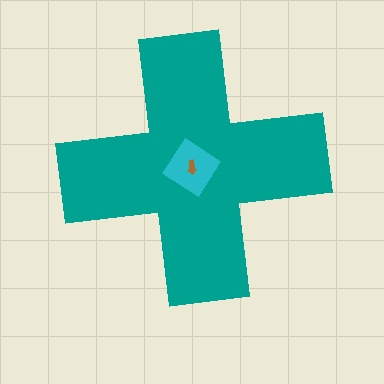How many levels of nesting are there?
3.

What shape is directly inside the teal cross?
The cyan diamond.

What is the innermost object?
The brown arrow.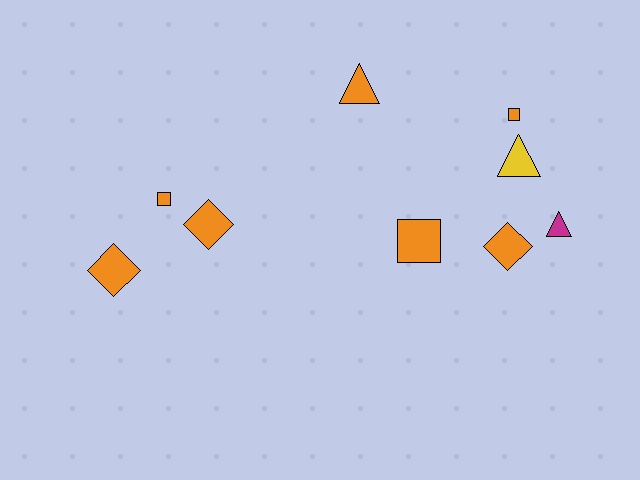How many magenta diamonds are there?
There are no magenta diamonds.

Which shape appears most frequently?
Triangle, with 3 objects.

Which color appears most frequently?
Orange, with 7 objects.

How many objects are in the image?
There are 9 objects.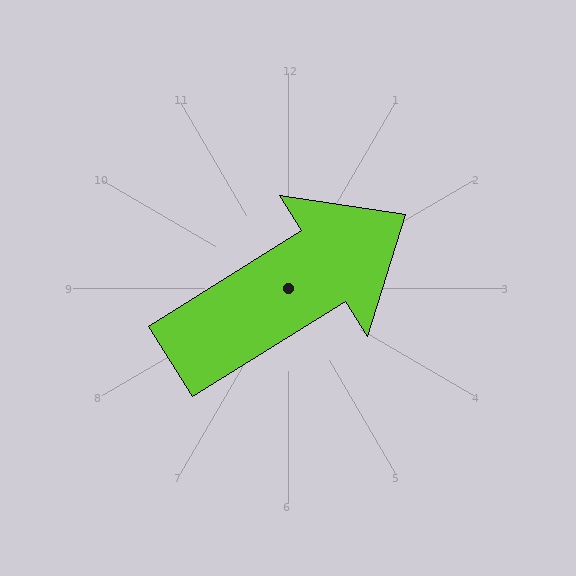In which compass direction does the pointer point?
Northeast.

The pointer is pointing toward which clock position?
Roughly 2 o'clock.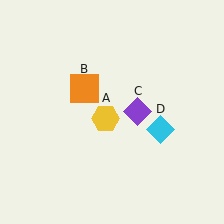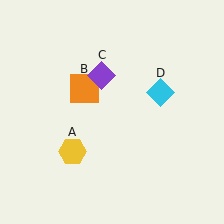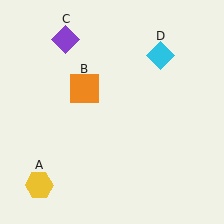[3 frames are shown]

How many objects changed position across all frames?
3 objects changed position: yellow hexagon (object A), purple diamond (object C), cyan diamond (object D).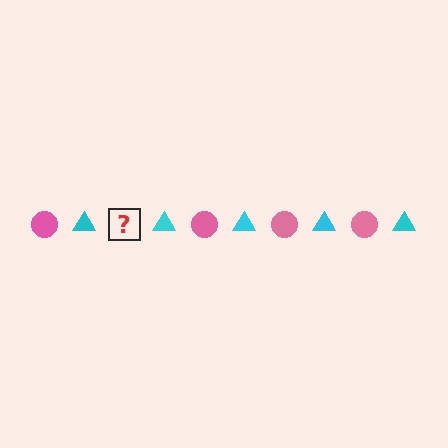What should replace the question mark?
The question mark should be replaced with a pink circle.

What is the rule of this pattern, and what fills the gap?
The rule is that the pattern alternates between pink circle and cyan triangle. The gap should be filled with a pink circle.